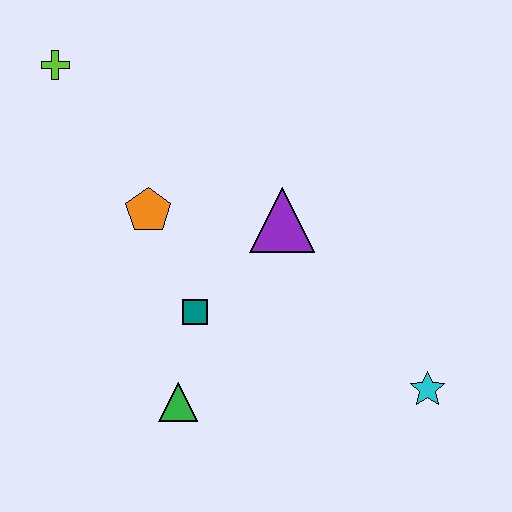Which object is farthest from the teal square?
The lime cross is farthest from the teal square.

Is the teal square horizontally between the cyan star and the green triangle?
Yes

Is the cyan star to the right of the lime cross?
Yes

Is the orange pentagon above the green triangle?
Yes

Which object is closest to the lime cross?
The orange pentagon is closest to the lime cross.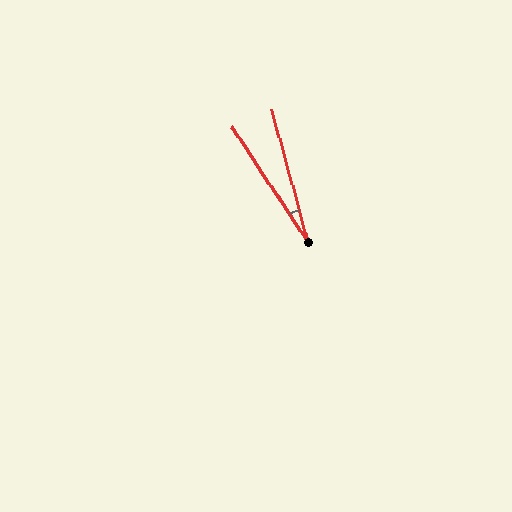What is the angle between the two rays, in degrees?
Approximately 18 degrees.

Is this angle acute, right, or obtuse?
It is acute.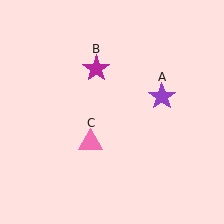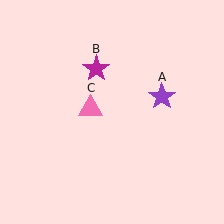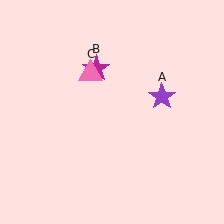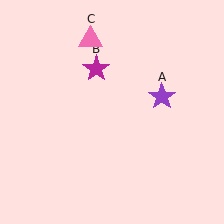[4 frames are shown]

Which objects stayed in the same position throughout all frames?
Purple star (object A) and magenta star (object B) remained stationary.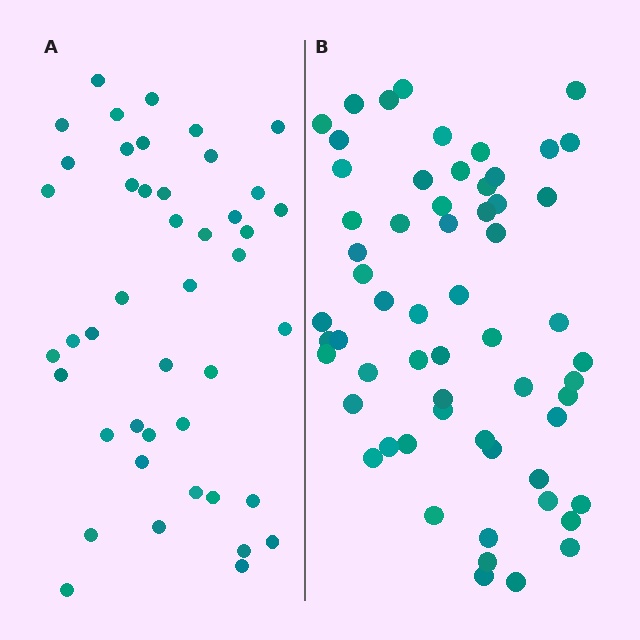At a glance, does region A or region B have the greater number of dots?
Region B (the right region) has more dots.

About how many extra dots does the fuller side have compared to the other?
Region B has approximately 15 more dots than region A.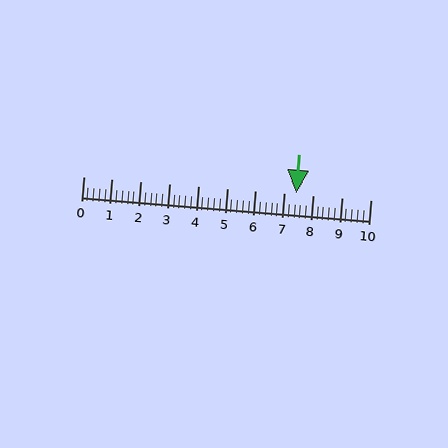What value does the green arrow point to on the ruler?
The green arrow points to approximately 7.4.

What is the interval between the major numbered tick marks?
The major tick marks are spaced 1 units apart.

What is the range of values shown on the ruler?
The ruler shows values from 0 to 10.